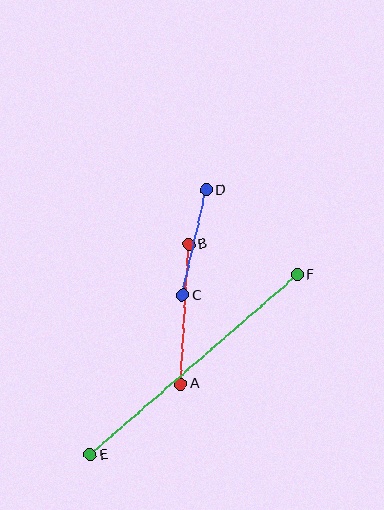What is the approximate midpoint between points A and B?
The midpoint is at approximately (185, 314) pixels.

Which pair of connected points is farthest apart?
Points E and F are farthest apart.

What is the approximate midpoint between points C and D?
The midpoint is at approximately (194, 243) pixels.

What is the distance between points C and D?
The distance is approximately 108 pixels.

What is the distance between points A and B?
The distance is approximately 140 pixels.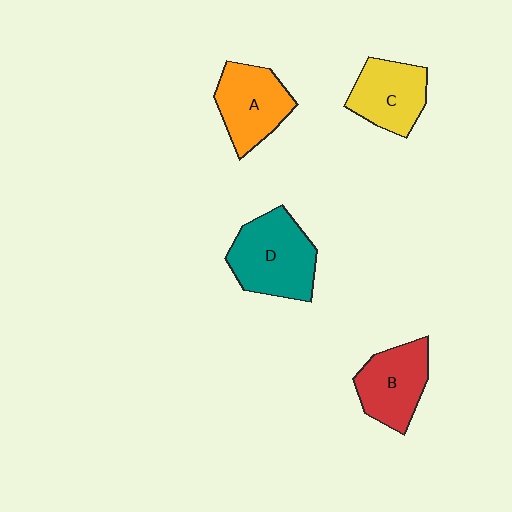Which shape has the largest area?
Shape D (teal).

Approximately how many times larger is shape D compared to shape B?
Approximately 1.3 times.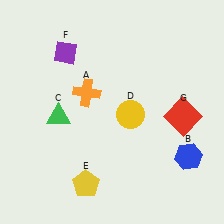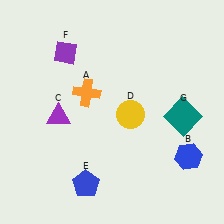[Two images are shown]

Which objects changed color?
C changed from green to purple. E changed from yellow to blue. G changed from red to teal.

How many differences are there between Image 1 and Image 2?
There are 3 differences between the two images.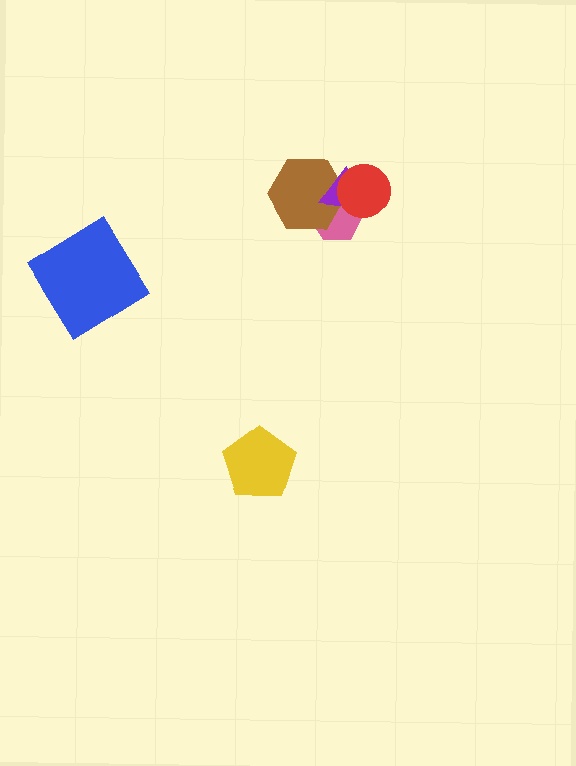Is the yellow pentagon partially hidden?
No, no other shape covers it.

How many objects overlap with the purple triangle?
3 objects overlap with the purple triangle.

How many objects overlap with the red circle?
3 objects overlap with the red circle.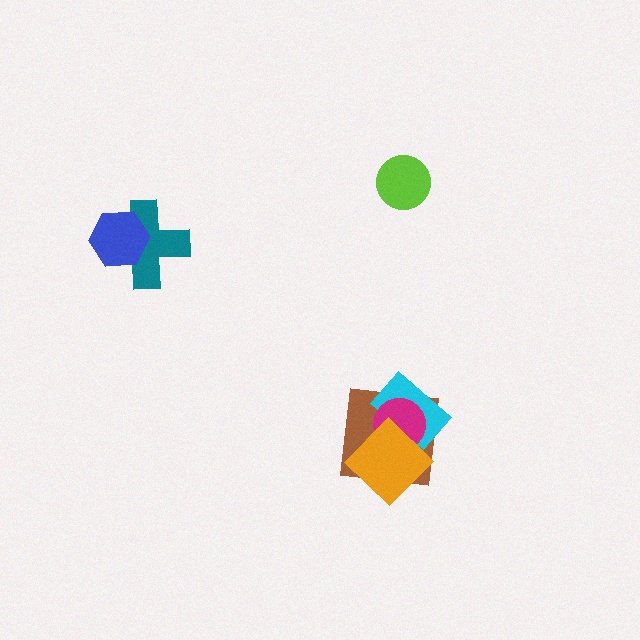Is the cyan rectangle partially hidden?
Yes, it is partially covered by another shape.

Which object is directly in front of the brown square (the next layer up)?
The cyan rectangle is directly in front of the brown square.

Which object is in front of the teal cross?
The blue hexagon is in front of the teal cross.